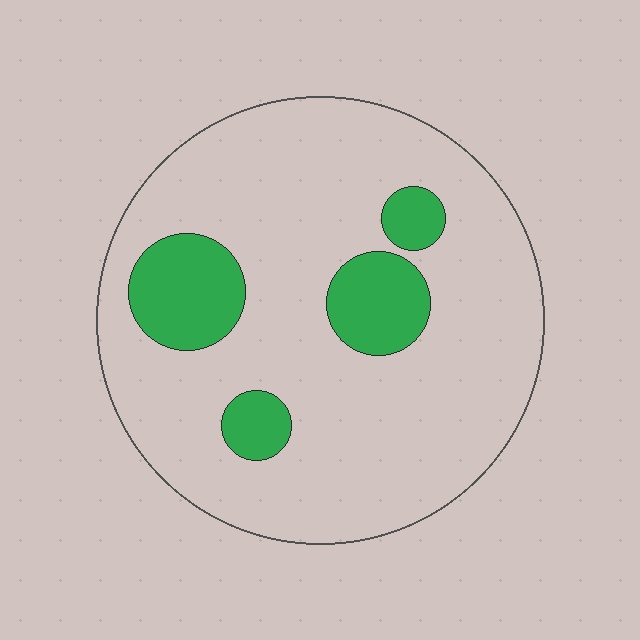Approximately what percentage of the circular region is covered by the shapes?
Approximately 15%.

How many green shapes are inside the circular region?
4.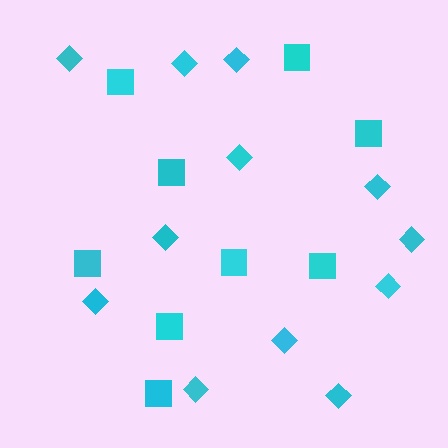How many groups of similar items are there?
There are 2 groups: one group of diamonds (12) and one group of squares (9).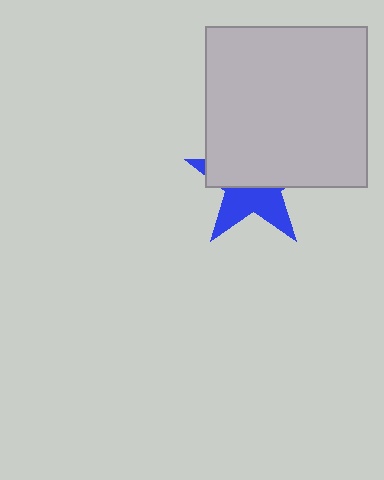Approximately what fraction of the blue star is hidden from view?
Roughly 57% of the blue star is hidden behind the light gray square.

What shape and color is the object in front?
The object in front is a light gray square.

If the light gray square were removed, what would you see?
You would see the complete blue star.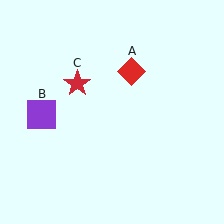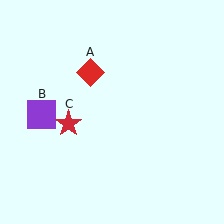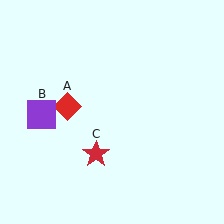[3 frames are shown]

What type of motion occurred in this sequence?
The red diamond (object A), red star (object C) rotated counterclockwise around the center of the scene.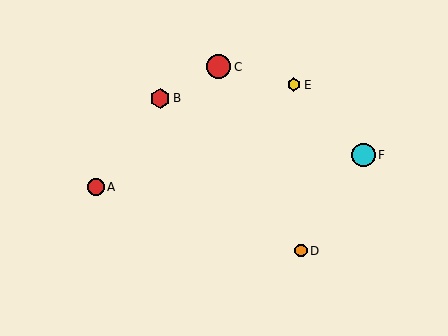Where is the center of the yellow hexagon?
The center of the yellow hexagon is at (294, 85).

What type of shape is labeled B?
Shape B is a red hexagon.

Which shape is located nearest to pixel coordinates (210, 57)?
The red circle (labeled C) at (219, 67) is nearest to that location.